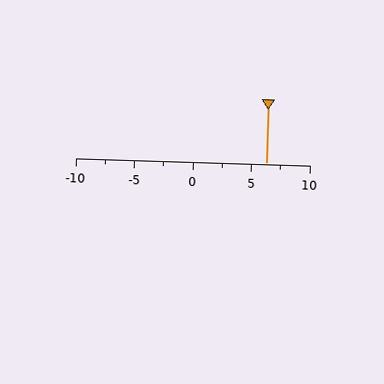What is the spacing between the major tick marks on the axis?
The major ticks are spaced 5 apart.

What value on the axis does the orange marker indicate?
The marker indicates approximately 6.2.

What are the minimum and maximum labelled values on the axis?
The axis runs from -10 to 10.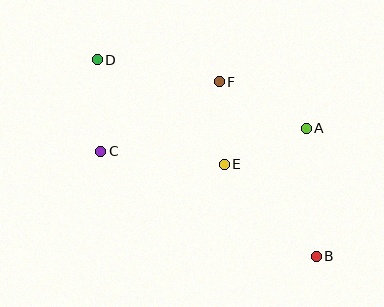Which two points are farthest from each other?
Points B and D are farthest from each other.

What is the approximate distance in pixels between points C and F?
The distance between C and F is approximately 137 pixels.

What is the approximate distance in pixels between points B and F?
The distance between B and F is approximately 200 pixels.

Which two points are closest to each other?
Points E and F are closest to each other.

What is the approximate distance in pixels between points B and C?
The distance between B and C is approximately 240 pixels.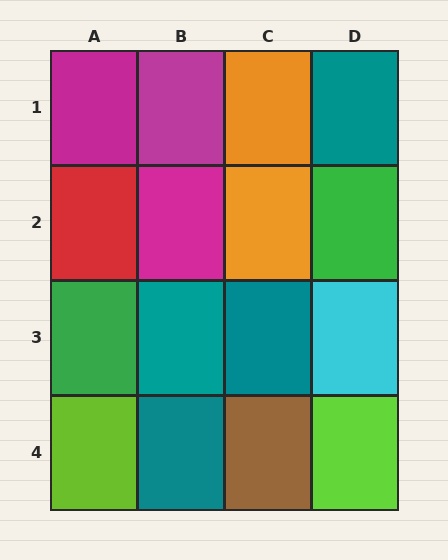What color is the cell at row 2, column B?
Magenta.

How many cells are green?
2 cells are green.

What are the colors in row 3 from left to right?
Green, teal, teal, cyan.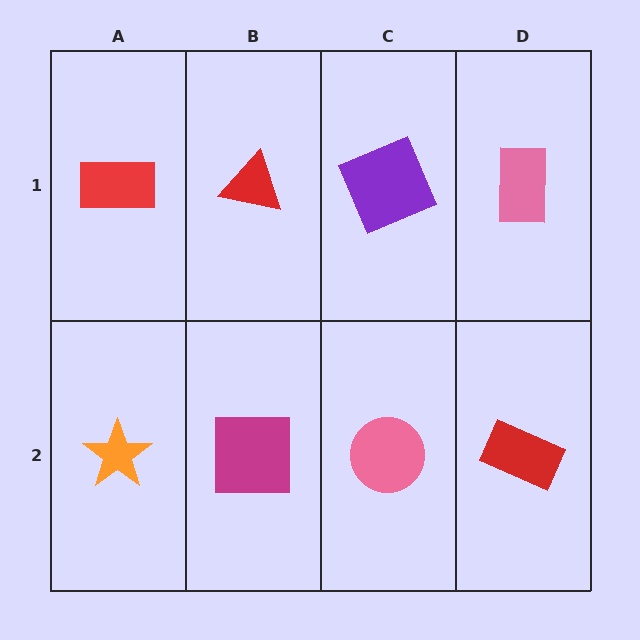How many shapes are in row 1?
4 shapes.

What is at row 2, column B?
A magenta square.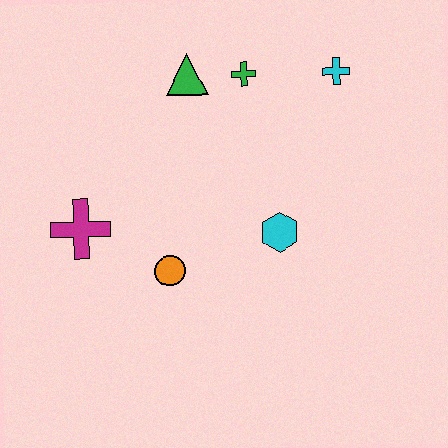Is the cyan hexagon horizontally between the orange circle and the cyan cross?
Yes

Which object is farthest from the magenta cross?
The cyan cross is farthest from the magenta cross.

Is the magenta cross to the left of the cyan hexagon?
Yes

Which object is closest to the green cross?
The green triangle is closest to the green cross.